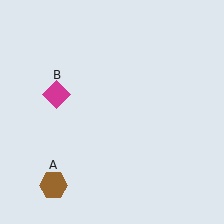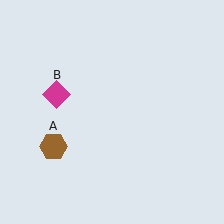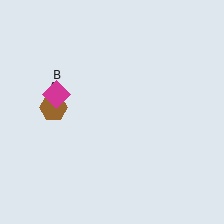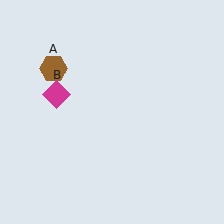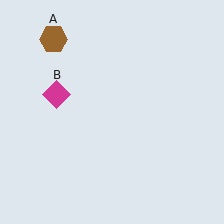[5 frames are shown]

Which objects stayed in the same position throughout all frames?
Magenta diamond (object B) remained stationary.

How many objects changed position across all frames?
1 object changed position: brown hexagon (object A).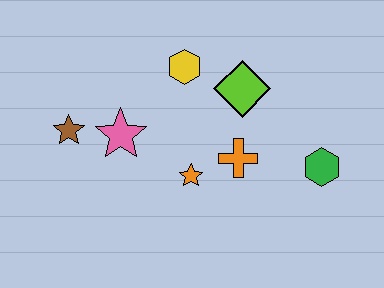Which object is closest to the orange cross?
The orange star is closest to the orange cross.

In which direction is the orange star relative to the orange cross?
The orange star is to the left of the orange cross.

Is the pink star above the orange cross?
Yes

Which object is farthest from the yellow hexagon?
The green hexagon is farthest from the yellow hexagon.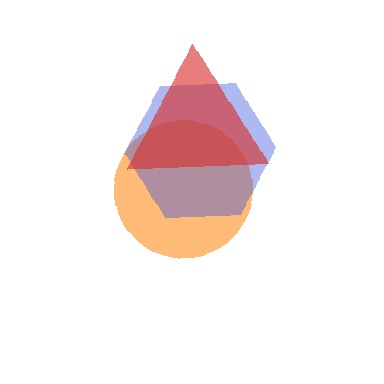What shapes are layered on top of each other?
The layered shapes are: an orange circle, a blue hexagon, a red triangle.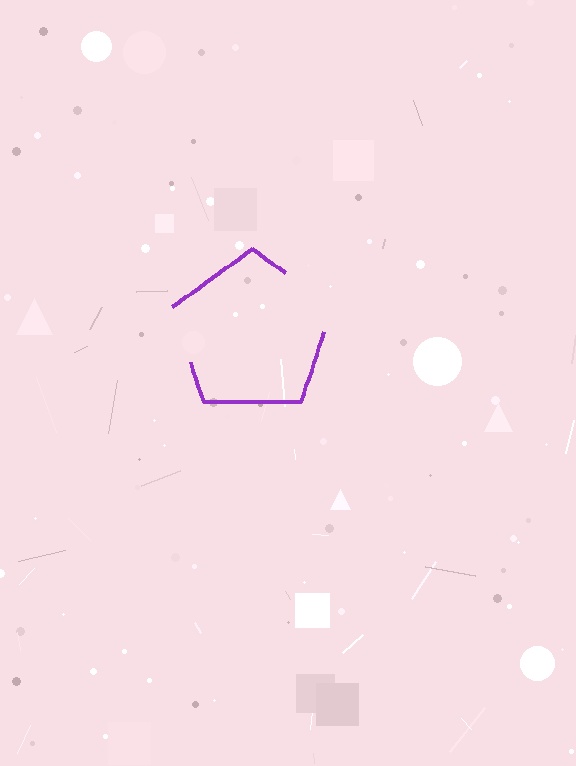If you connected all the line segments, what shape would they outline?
They would outline a pentagon.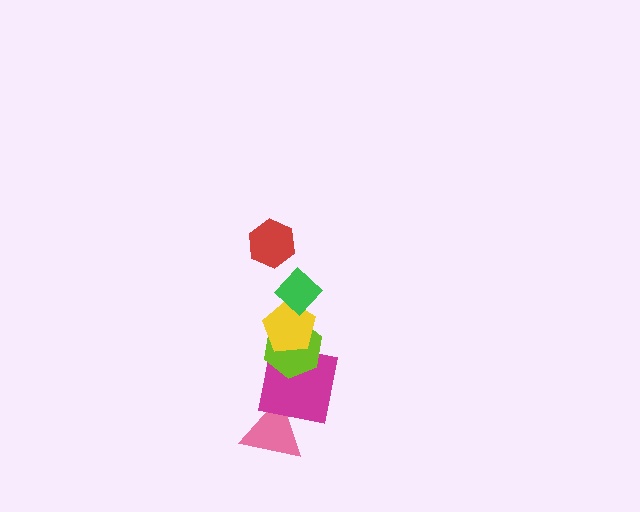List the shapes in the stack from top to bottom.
From top to bottom: the red hexagon, the green diamond, the yellow pentagon, the lime hexagon, the magenta square, the pink triangle.